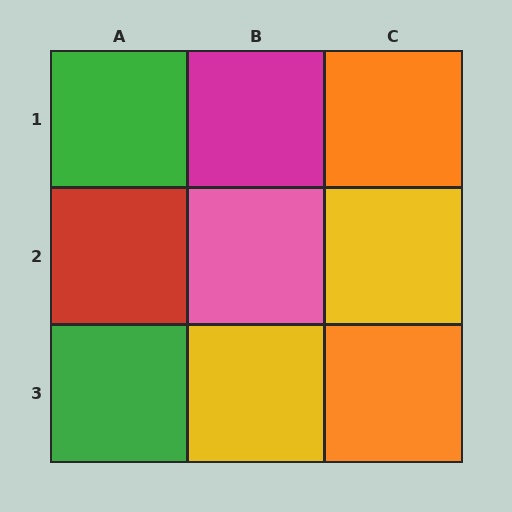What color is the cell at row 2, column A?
Red.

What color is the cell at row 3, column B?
Yellow.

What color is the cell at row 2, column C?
Yellow.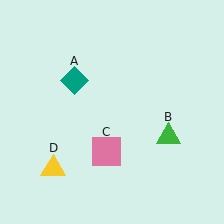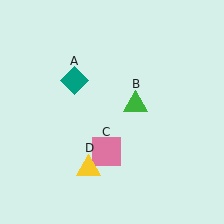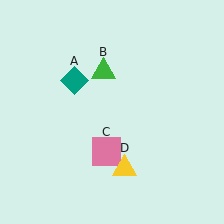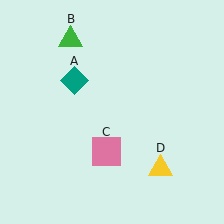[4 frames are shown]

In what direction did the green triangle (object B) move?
The green triangle (object B) moved up and to the left.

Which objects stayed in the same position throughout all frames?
Teal diamond (object A) and pink square (object C) remained stationary.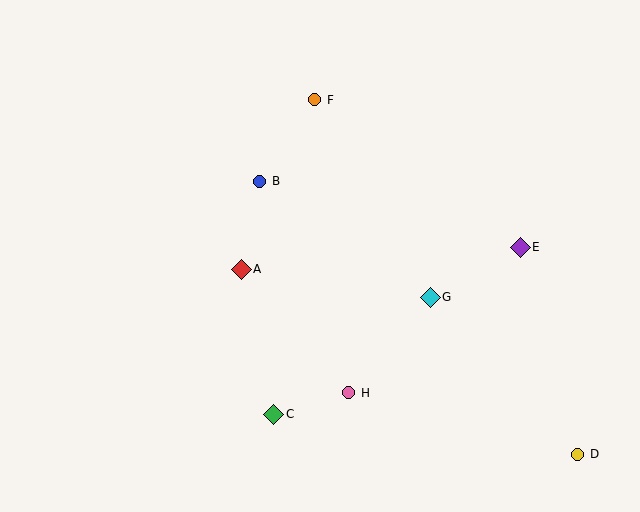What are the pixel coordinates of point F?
Point F is at (315, 100).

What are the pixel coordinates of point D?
Point D is at (578, 454).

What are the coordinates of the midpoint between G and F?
The midpoint between G and F is at (372, 199).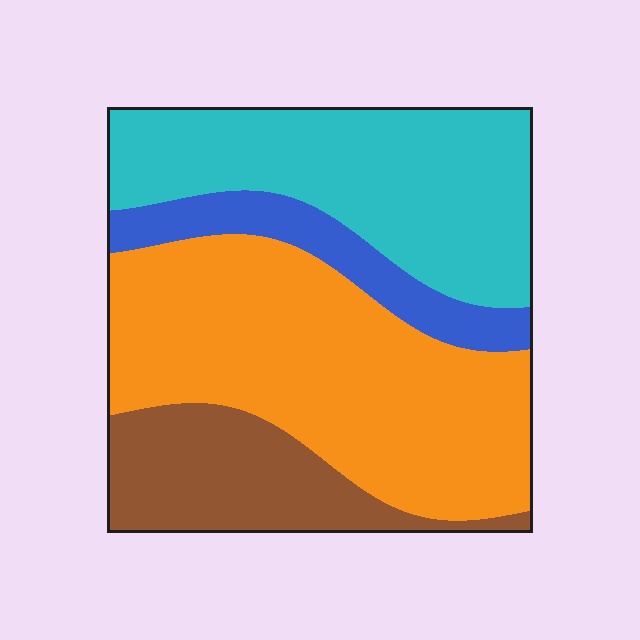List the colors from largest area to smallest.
From largest to smallest: orange, cyan, brown, blue.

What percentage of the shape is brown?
Brown covers 17% of the shape.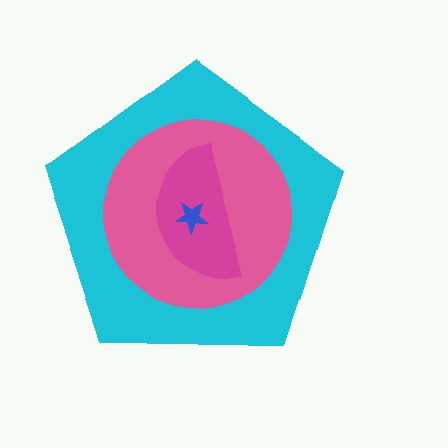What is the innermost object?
The blue star.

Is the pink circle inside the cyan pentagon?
Yes.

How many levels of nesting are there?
4.